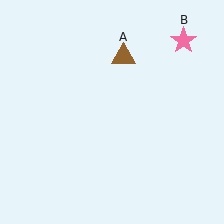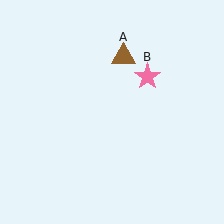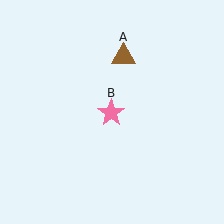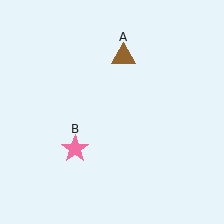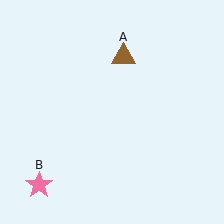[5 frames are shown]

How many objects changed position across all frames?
1 object changed position: pink star (object B).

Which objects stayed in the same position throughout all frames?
Brown triangle (object A) remained stationary.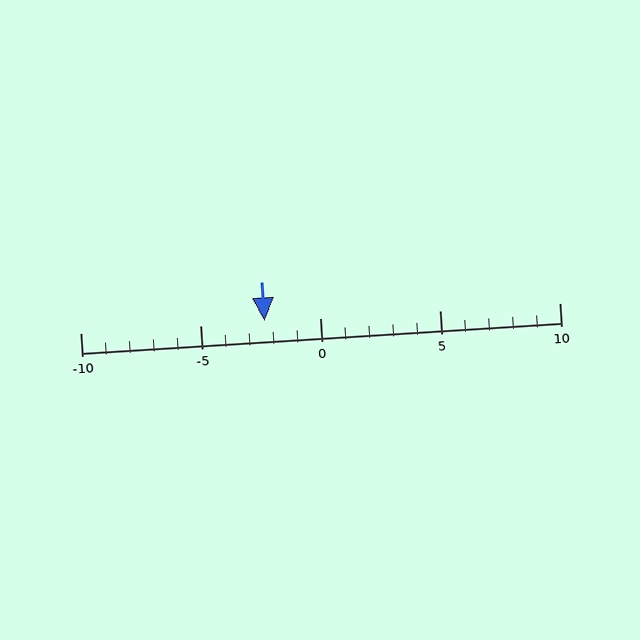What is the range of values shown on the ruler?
The ruler shows values from -10 to 10.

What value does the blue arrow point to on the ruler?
The blue arrow points to approximately -2.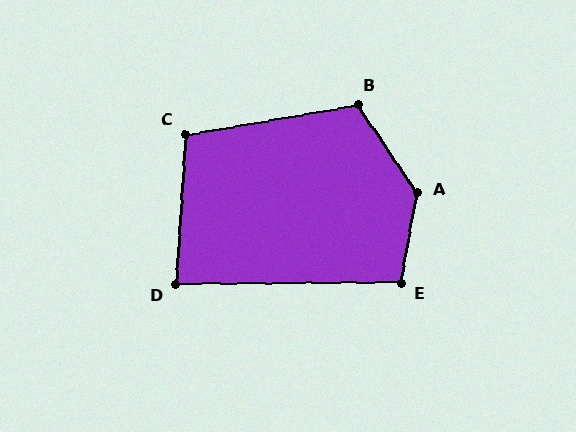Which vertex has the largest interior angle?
A, at approximately 136 degrees.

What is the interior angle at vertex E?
Approximately 101 degrees (obtuse).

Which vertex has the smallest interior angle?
D, at approximately 86 degrees.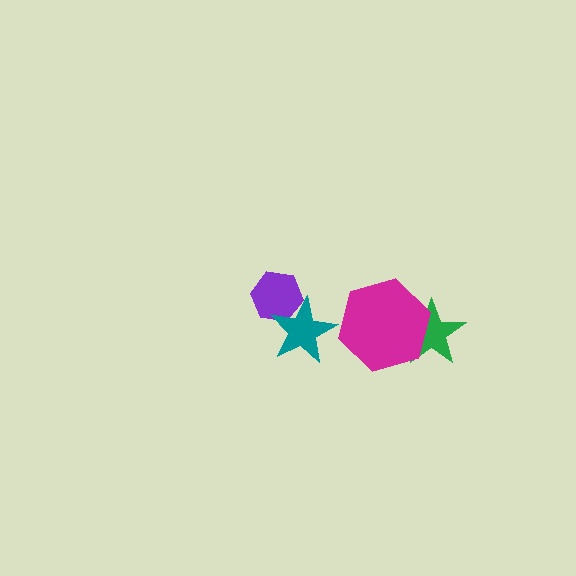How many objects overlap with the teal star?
1 object overlaps with the teal star.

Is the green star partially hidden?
Yes, it is partially covered by another shape.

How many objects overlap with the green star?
1 object overlaps with the green star.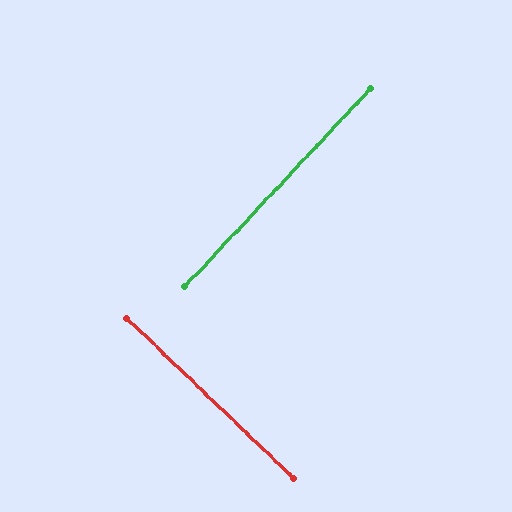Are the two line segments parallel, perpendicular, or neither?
Perpendicular — they meet at approximately 89°.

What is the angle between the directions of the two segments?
Approximately 89 degrees.